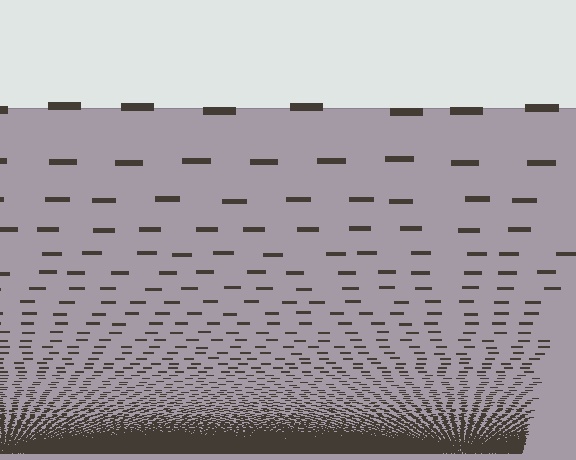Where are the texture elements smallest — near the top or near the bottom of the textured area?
Near the bottom.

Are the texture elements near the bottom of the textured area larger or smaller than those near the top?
Smaller. The gradient is inverted — elements near the bottom are smaller and denser.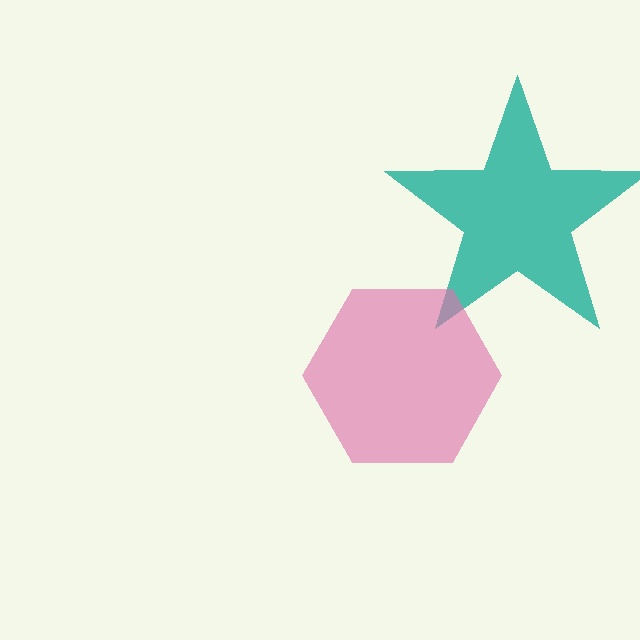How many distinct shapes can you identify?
There are 2 distinct shapes: a teal star, a pink hexagon.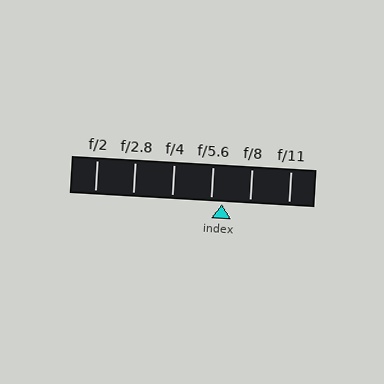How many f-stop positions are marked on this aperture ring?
There are 6 f-stop positions marked.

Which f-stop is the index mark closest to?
The index mark is closest to f/5.6.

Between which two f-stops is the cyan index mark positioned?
The index mark is between f/5.6 and f/8.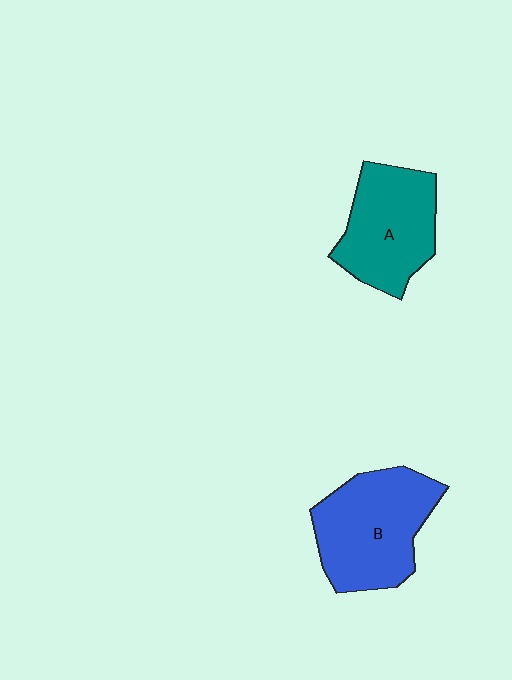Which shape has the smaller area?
Shape A (teal).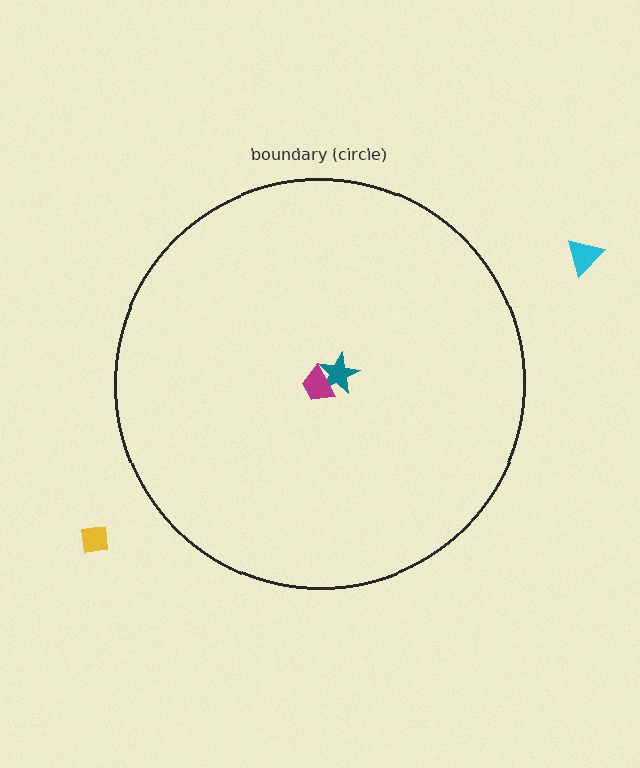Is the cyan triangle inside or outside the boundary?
Outside.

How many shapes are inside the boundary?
2 inside, 2 outside.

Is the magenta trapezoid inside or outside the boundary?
Inside.